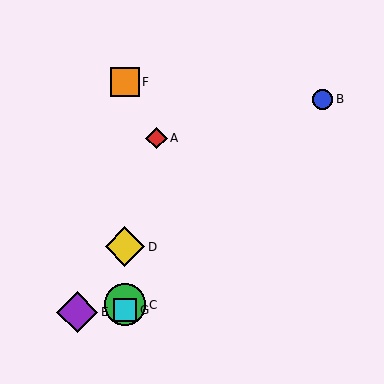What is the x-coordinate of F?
Object F is at x≈125.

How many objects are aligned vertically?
4 objects (C, D, F, G) are aligned vertically.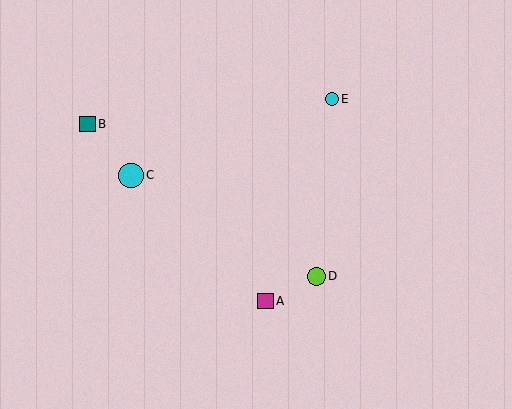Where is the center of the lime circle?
The center of the lime circle is at (316, 276).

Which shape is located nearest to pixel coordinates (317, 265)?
The lime circle (labeled D) at (316, 276) is nearest to that location.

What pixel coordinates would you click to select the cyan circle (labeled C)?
Click at (131, 175) to select the cyan circle C.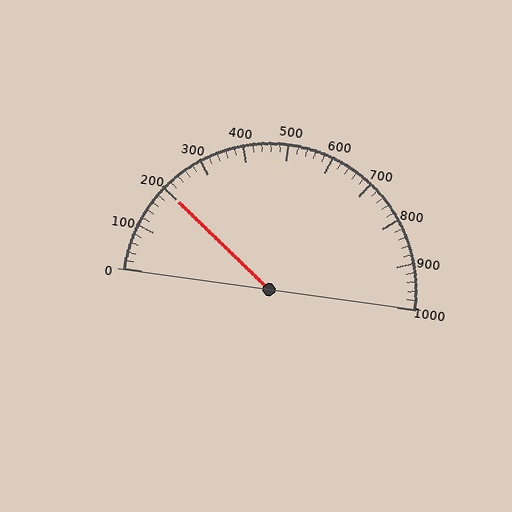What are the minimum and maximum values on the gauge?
The gauge ranges from 0 to 1000.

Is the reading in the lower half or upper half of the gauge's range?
The reading is in the lower half of the range (0 to 1000).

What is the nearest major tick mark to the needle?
The nearest major tick mark is 200.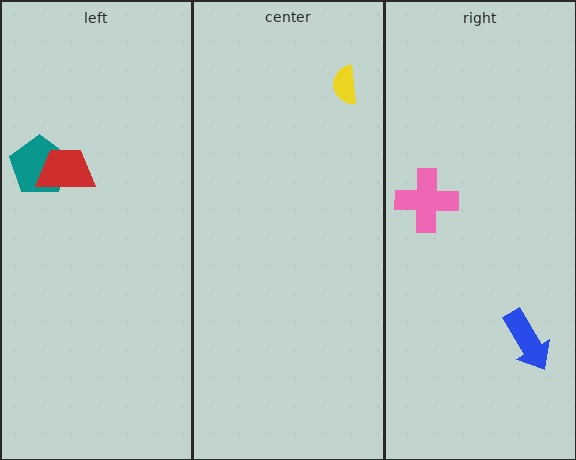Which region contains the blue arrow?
The right region.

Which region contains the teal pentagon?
The left region.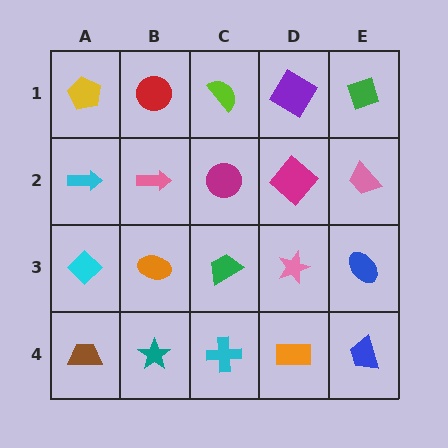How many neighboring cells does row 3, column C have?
4.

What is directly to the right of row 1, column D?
A green diamond.